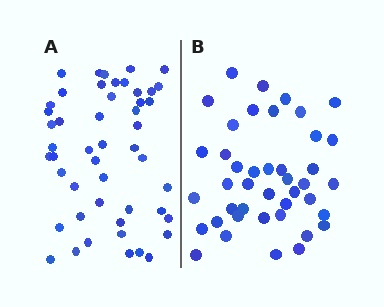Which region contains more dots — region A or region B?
Region A (the left region) has more dots.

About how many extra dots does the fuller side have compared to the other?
Region A has roughly 8 or so more dots than region B.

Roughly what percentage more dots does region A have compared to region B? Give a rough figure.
About 15% more.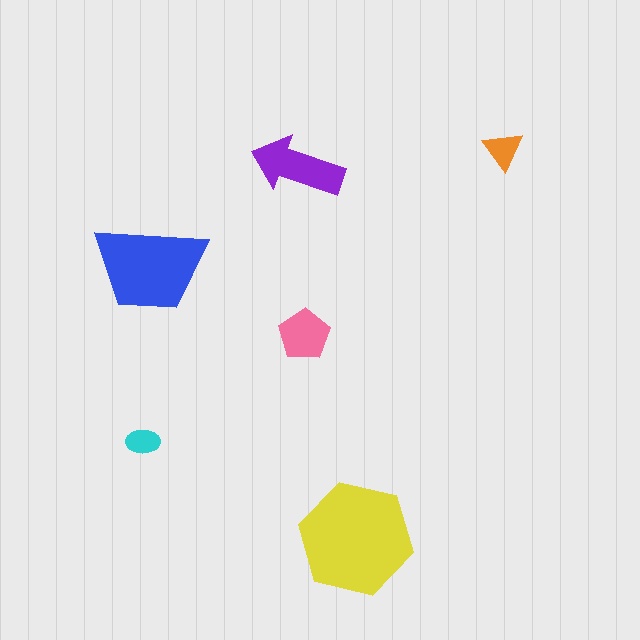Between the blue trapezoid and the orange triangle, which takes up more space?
The blue trapezoid.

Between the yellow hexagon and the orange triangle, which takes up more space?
The yellow hexagon.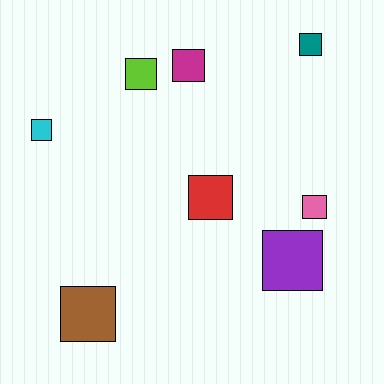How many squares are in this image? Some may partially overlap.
There are 8 squares.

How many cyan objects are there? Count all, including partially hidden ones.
There is 1 cyan object.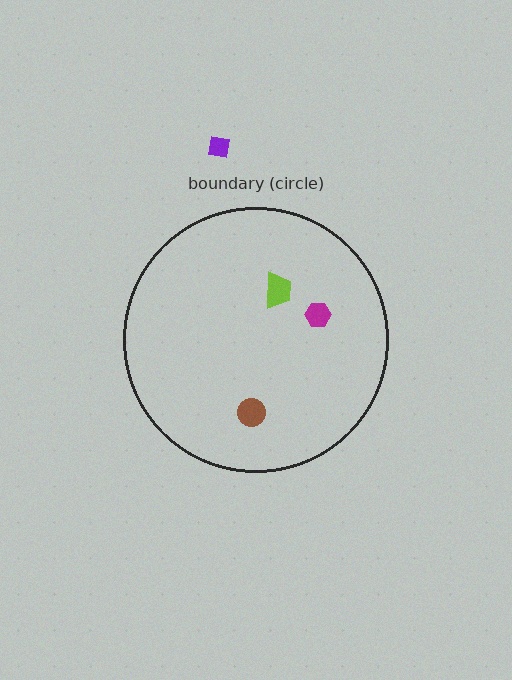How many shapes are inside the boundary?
3 inside, 1 outside.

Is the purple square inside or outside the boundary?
Outside.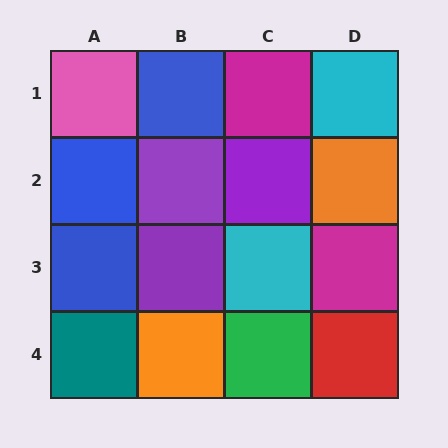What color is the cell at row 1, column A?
Pink.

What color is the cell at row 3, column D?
Magenta.